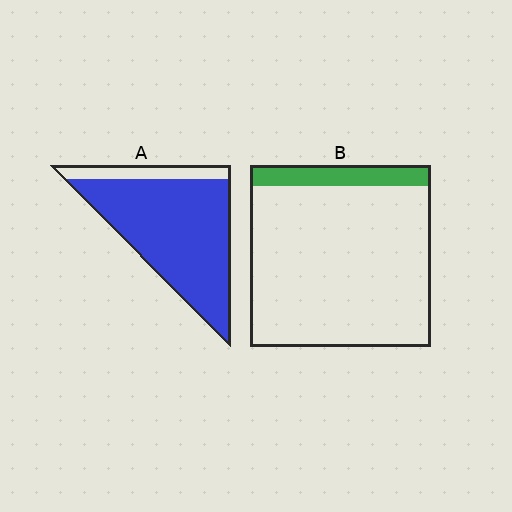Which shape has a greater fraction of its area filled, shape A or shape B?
Shape A.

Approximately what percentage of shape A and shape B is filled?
A is approximately 85% and B is approximately 10%.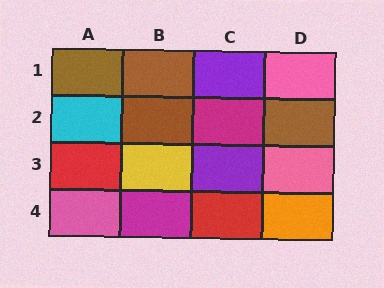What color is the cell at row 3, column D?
Pink.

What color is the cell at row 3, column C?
Purple.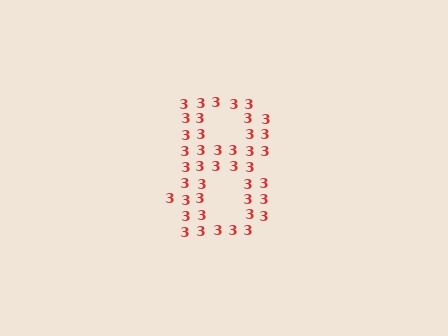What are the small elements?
The small elements are digit 3's.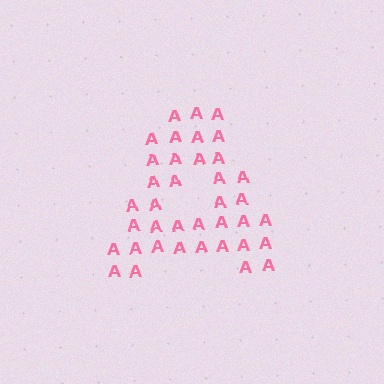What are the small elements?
The small elements are letter A's.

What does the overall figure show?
The overall figure shows the letter A.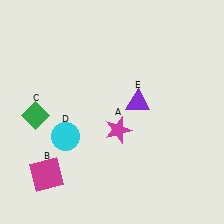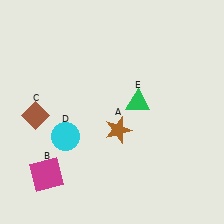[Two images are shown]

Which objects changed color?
A changed from magenta to brown. C changed from green to brown. E changed from purple to green.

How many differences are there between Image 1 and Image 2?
There are 3 differences between the two images.